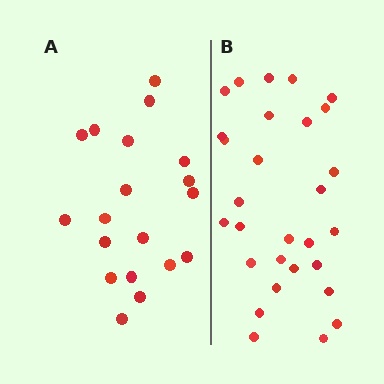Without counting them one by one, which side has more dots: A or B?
Region B (the right region) has more dots.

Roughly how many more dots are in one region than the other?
Region B has roughly 10 or so more dots than region A.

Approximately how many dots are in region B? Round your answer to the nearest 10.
About 30 dots. (The exact count is 29, which rounds to 30.)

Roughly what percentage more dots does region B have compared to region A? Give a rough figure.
About 55% more.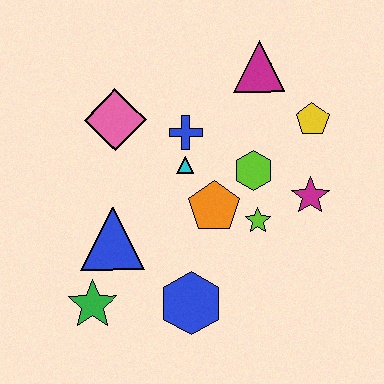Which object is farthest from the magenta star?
The green star is farthest from the magenta star.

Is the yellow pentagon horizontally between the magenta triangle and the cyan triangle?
No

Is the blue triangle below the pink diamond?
Yes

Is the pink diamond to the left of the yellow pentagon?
Yes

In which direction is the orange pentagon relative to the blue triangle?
The orange pentagon is to the right of the blue triangle.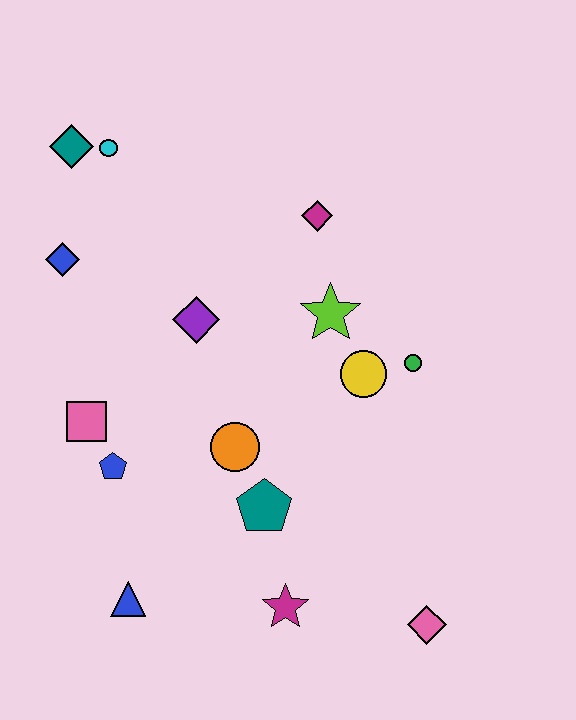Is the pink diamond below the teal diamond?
Yes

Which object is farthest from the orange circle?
The teal diamond is farthest from the orange circle.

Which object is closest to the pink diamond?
The magenta star is closest to the pink diamond.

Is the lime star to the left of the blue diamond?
No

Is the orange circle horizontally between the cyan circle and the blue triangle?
No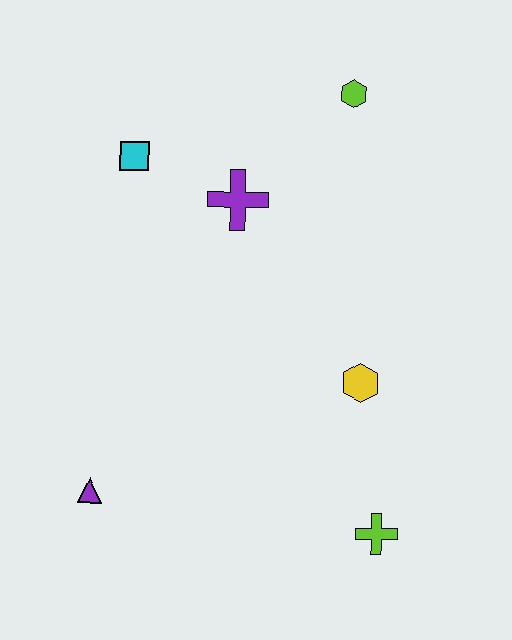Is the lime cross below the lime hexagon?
Yes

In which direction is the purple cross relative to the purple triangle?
The purple cross is above the purple triangle.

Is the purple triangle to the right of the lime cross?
No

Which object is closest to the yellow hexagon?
The lime cross is closest to the yellow hexagon.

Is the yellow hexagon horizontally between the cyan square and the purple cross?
No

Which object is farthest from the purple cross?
The lime cross is farthest from the purple cross.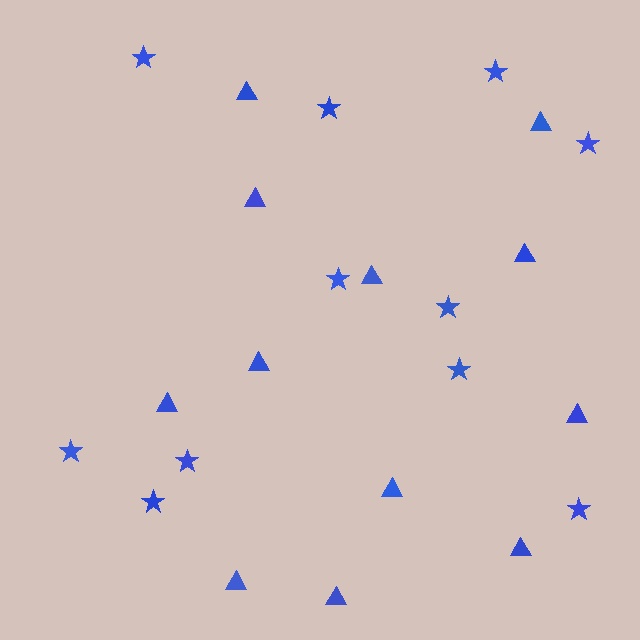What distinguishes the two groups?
There are 2 groups: one group of triangles (12) and one group of stars (11).